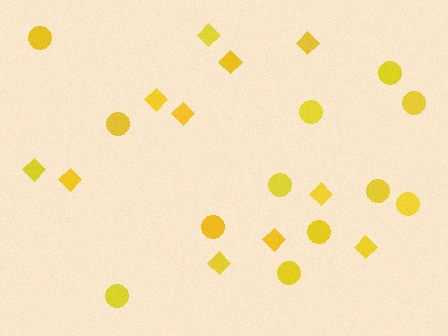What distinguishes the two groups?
There are 2 groups: one group of circles (12) and one group of diamonds (11).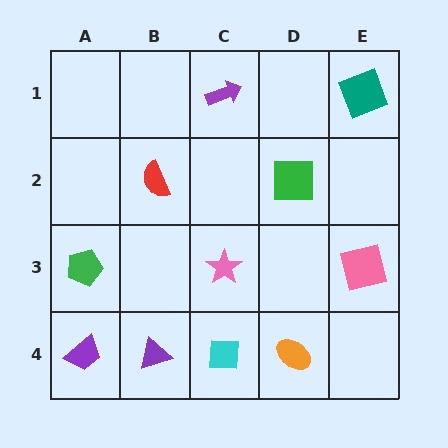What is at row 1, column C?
A purple arrow.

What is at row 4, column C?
A cyan square.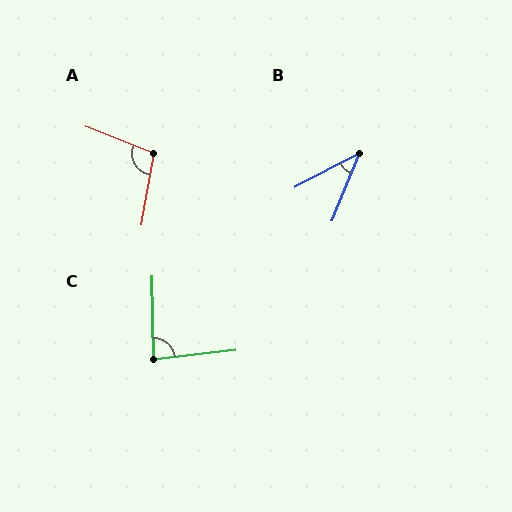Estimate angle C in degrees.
Approximately 85 degrees.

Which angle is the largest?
A, at approximately 101 degrees.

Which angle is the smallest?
B, at approximately 40 degrees.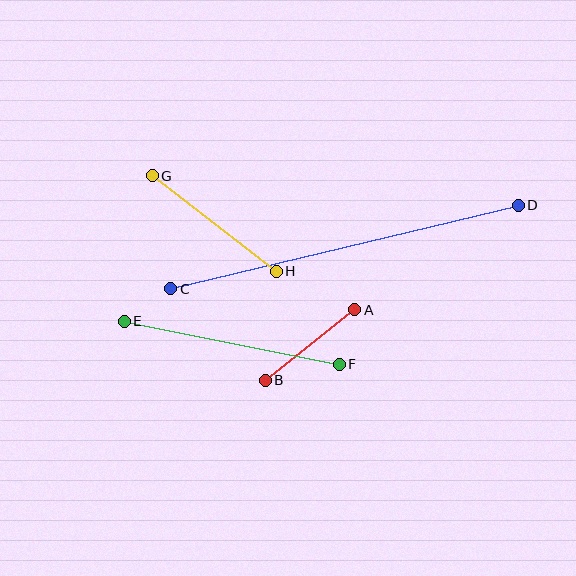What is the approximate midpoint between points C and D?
The midpoint is at approximately (345, 247) pixels.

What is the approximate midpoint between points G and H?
The midpoint is at approximately (214, 224) pixels.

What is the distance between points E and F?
The distance is approximately 219 pixels.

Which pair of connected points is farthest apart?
Points C and D are farthest apart.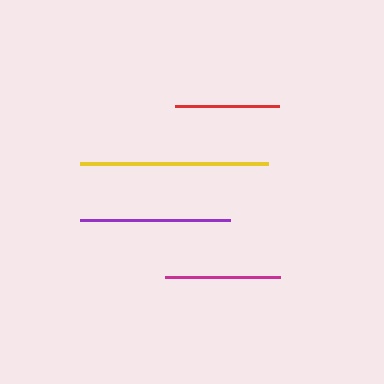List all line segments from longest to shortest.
From longest to shortest: yellow, purple, magenta, red.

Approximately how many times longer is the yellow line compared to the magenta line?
The yellow line is approximately 1.6 times the length of the magenta line.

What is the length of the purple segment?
The purple segment is approximately 150 pixels long.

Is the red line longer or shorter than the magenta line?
The magenta line is longer than the red line.